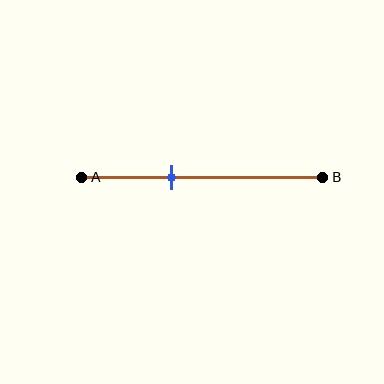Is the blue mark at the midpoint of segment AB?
No, the mark is at about 35% from A, not at the 50% midpoint.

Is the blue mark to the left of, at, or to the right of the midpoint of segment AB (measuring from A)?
The blue mark is to the left of the midpoint of segment AB.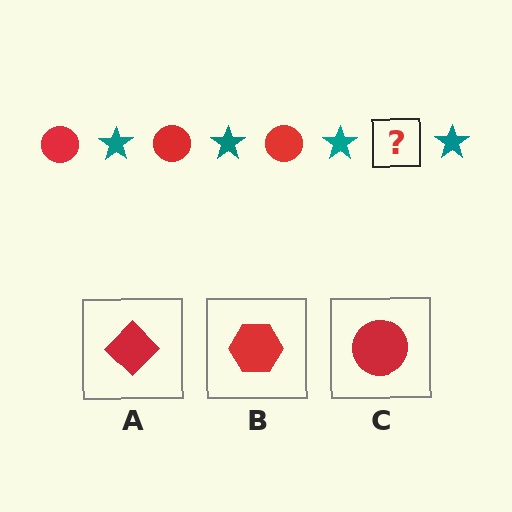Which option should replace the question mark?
Option C.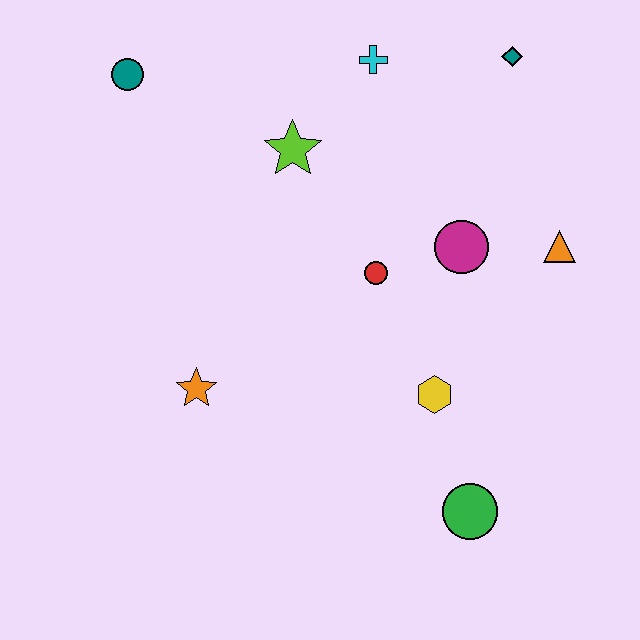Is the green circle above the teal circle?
No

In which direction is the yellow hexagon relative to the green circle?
The yellow hexagon is above the green circle.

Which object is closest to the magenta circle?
The red circle is closest to the magenta circle.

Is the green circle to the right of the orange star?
Yes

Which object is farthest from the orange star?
The teal diamond is farthest from the orange star.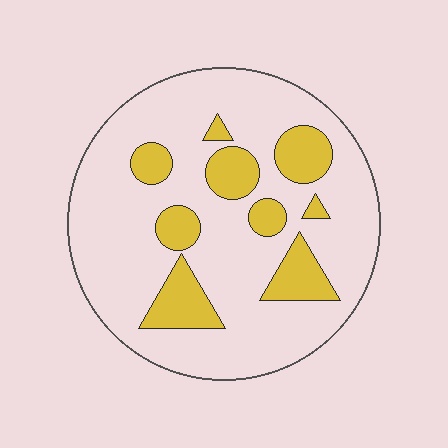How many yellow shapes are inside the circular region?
9.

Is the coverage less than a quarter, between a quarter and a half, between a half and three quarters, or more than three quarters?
Less than a quarter.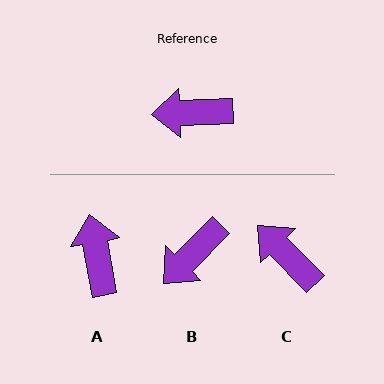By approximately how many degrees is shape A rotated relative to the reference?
Approximately 82 degrees clockwise.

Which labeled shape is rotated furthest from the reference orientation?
A, about 82 degrees away.